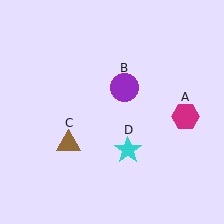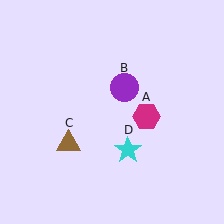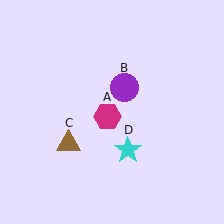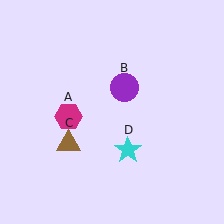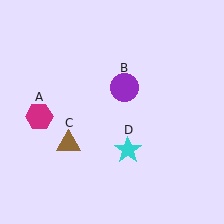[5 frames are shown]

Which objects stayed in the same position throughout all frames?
Purple circle (object B) and brown triangle (object C) and cyan star (object D) remained stationary.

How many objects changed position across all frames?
1 object changed position: magenta hexagon (object A).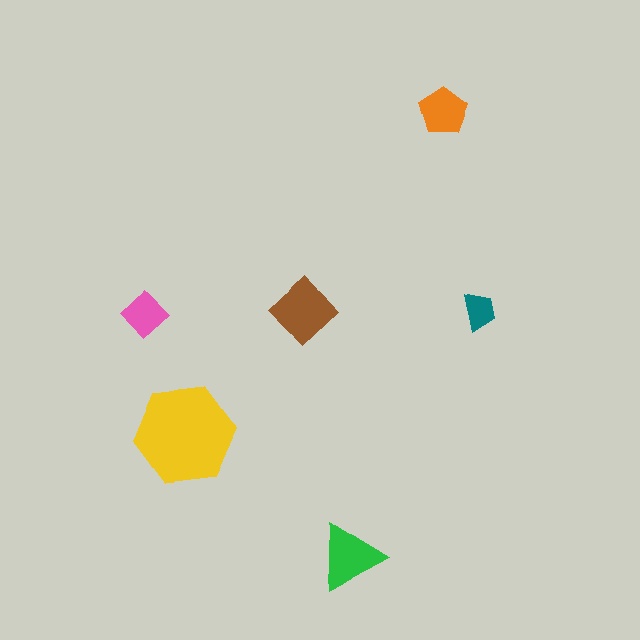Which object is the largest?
The yellow hexagon.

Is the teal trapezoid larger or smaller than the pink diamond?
Smaller.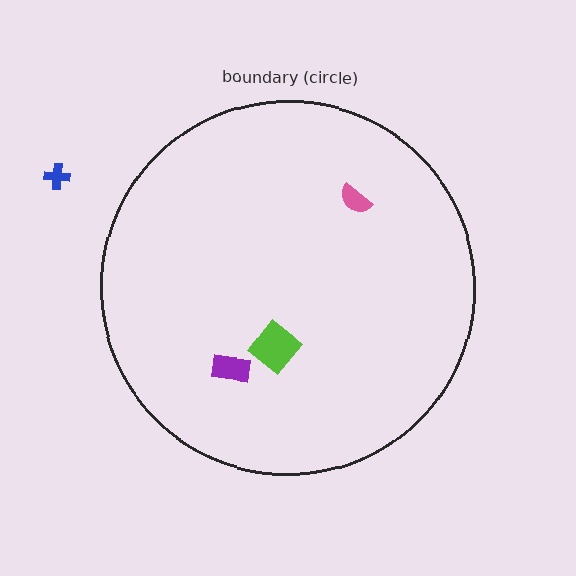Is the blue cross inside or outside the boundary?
Outside.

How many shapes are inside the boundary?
3 inside, 1 outside.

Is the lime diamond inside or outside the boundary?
Inside.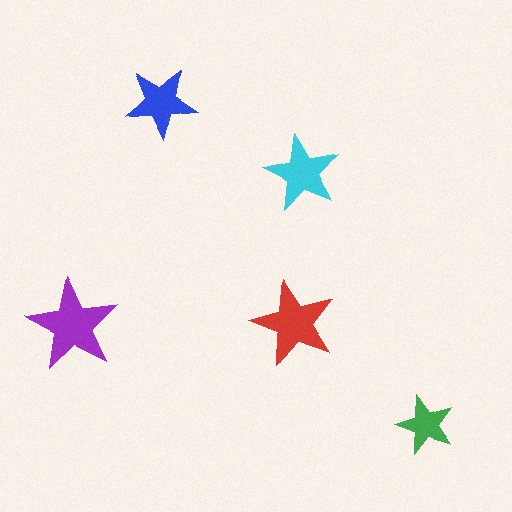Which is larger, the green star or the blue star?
The blue one.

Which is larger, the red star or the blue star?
The red one.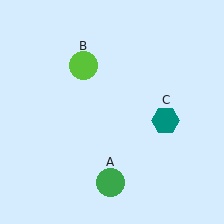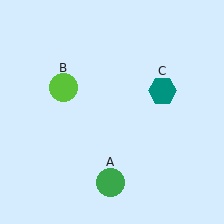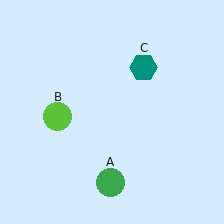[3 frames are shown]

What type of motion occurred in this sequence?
The lime circle (object B), teal hexagon (object C) rotated counterclockwise around the center of the scene.